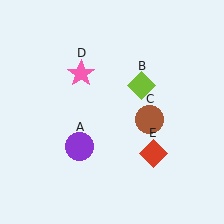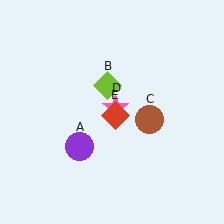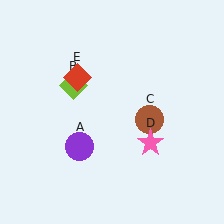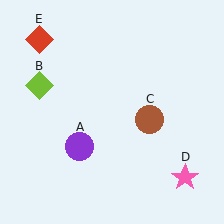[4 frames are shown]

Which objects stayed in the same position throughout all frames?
Purple circle (object A) and brown circle (object C) remained stationary.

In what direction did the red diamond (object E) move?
The red diamond (object E) moved up and to the left.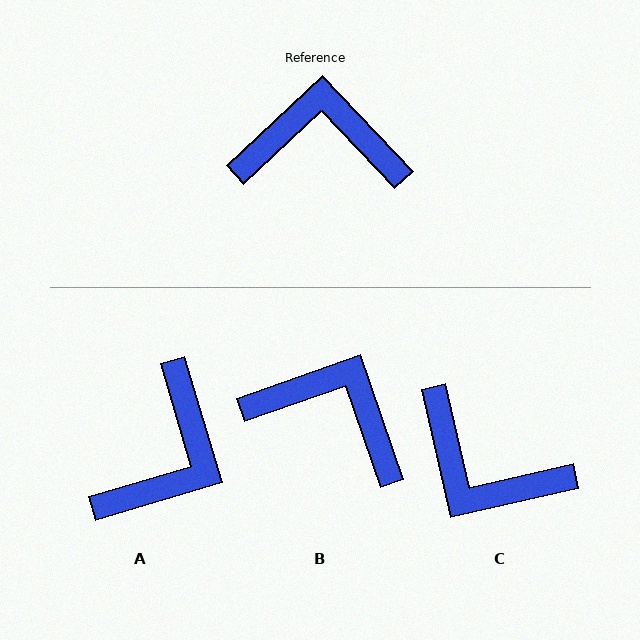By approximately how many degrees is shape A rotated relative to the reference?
Approximately 116 degrees clockwise.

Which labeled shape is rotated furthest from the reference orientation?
C, about 150 degrees away.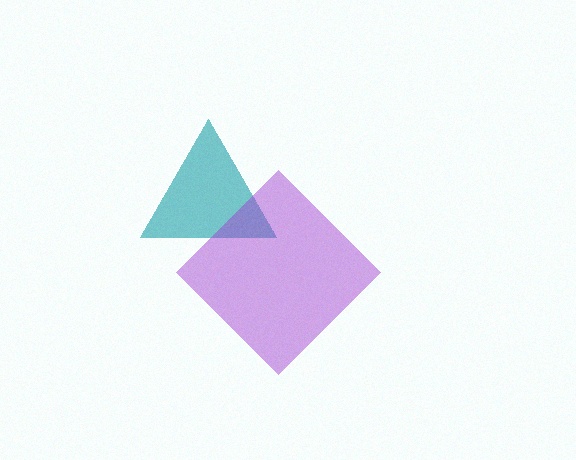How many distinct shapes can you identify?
There are 2 distinct shapes: a teal triangle, a purple diamond.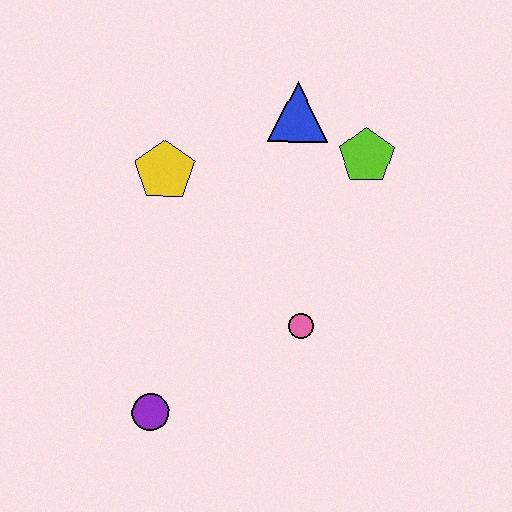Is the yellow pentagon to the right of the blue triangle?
No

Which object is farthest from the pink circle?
The blue triangle is farthest from the pink circle.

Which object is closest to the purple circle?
The pink circle is closest to the purple circle.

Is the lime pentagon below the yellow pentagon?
No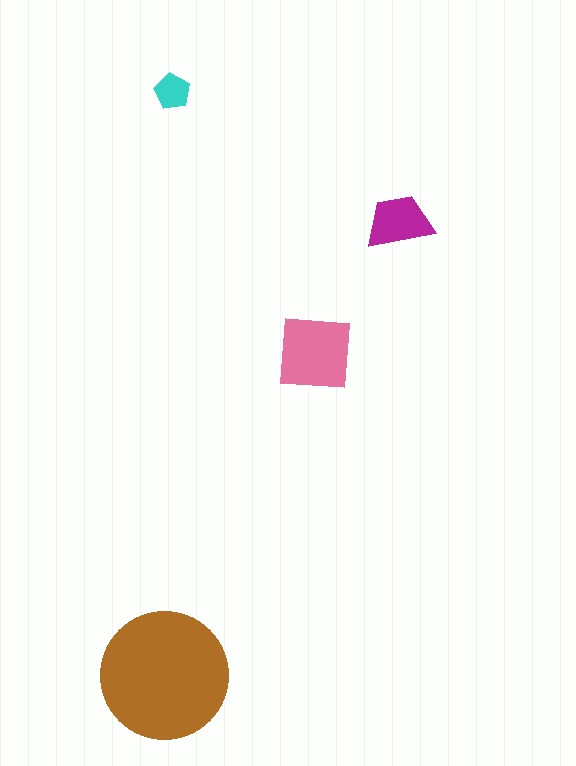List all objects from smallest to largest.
The cyan pentagon, the magenta trapezoid, the pink square, the brown circle.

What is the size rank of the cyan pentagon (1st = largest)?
4th.